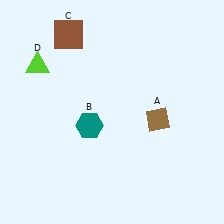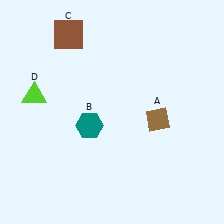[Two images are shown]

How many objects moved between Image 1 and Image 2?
1 object moved between the two images.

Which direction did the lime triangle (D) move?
The lime triangle (D) moved down.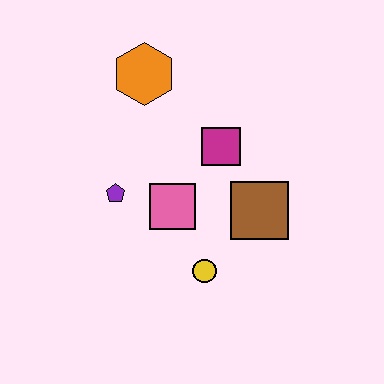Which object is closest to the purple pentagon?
The pink square is closest to the purple pentagon.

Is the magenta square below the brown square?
No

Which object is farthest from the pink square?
The orange hexagon is farthest from the pink square.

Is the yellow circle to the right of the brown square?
No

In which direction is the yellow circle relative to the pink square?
The yellow circle is below the pink square.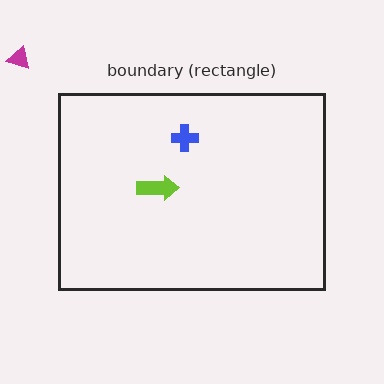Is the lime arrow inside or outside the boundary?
Inside.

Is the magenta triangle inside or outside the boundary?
Outside.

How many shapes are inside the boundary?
2 inside, 1 outside.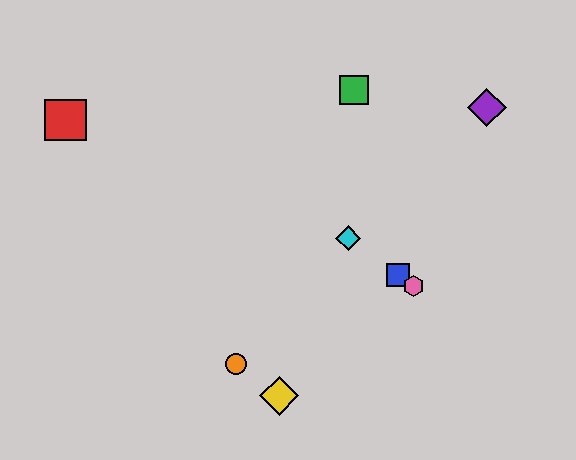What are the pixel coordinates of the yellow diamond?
The yellow diamond is at (279, 396).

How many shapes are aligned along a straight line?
3 shapes (the blue square, the cyan diamond, the pink hexagon) are aligned along a straight line.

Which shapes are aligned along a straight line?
The blue square, the cyan diamond, the pink hexagon are aligned along a straight line.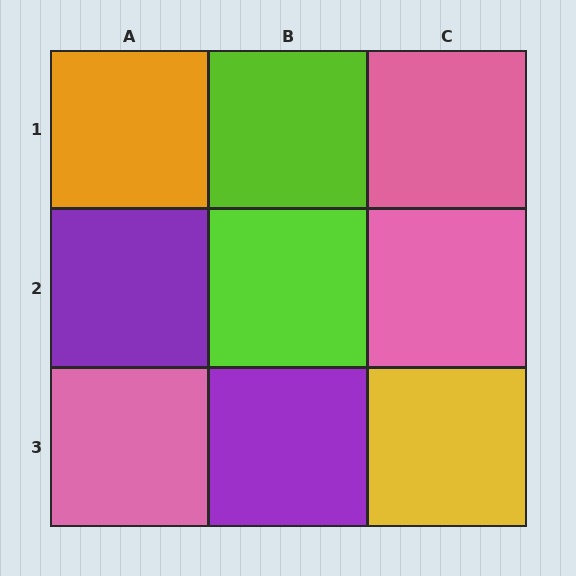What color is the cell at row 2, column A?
Purple.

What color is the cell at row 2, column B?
Lime.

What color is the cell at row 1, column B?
Lime.